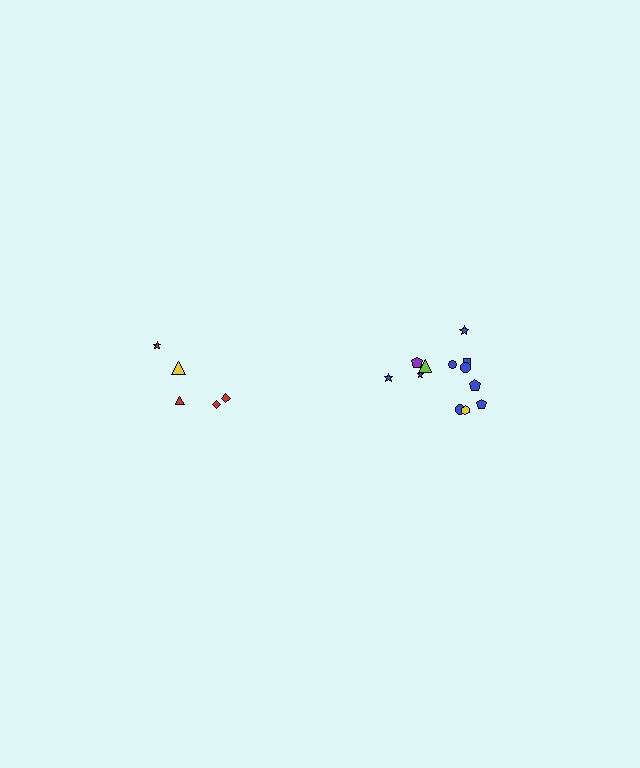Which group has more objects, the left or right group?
The right group.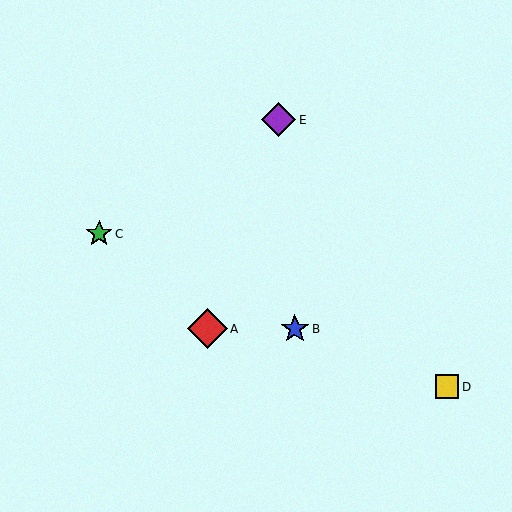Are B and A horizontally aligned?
Yes, both are at y≈329.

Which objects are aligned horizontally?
Objects A, B are aligned horizontally.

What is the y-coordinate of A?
Object A is at y≈329.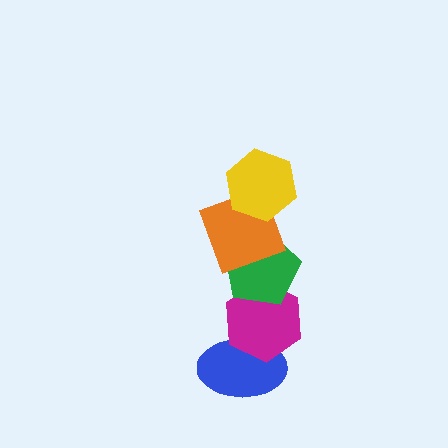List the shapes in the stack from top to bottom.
From top to bottom: the yellow hexagon, the orange square, the green pentagon, the magenta hexagon, the blue ellipse.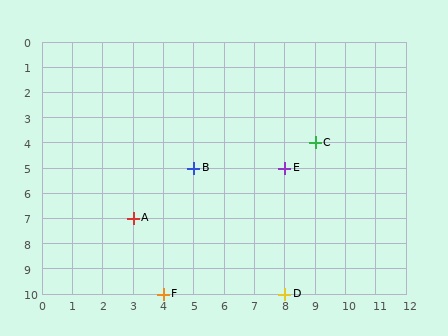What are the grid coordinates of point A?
Point A is at grid coordinates (3, 7).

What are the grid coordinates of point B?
Point B is at grid coordinates (5, 5).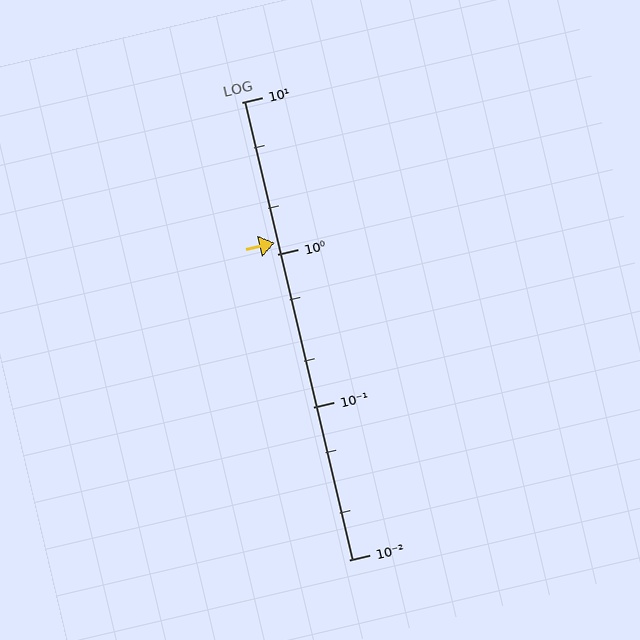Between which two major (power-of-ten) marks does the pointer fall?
The pointer is between 1 and 10.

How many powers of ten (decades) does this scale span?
The scale spans 3 decades, from 0.01 to 10.